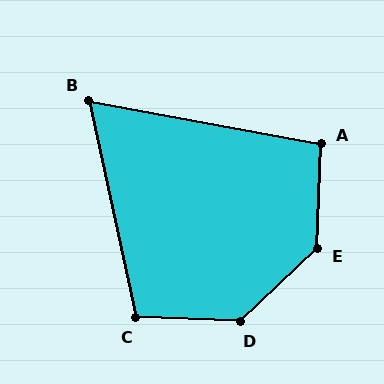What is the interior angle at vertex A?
Approximately 99 degrees (obtuse).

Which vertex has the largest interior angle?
E, at approximately 135 degrees.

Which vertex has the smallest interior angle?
B, at approximately 67 degrees.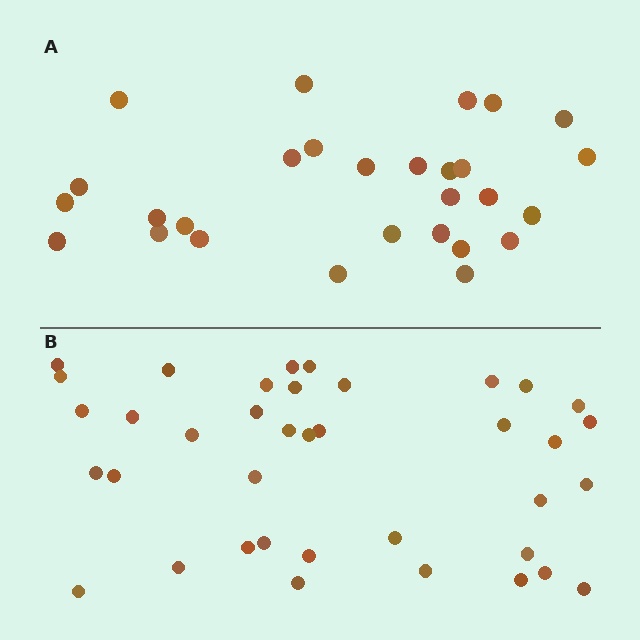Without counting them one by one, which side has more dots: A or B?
Region B (the bottom region) has more dots.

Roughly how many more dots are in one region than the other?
Region B has roughly 10 or so more dots than region A.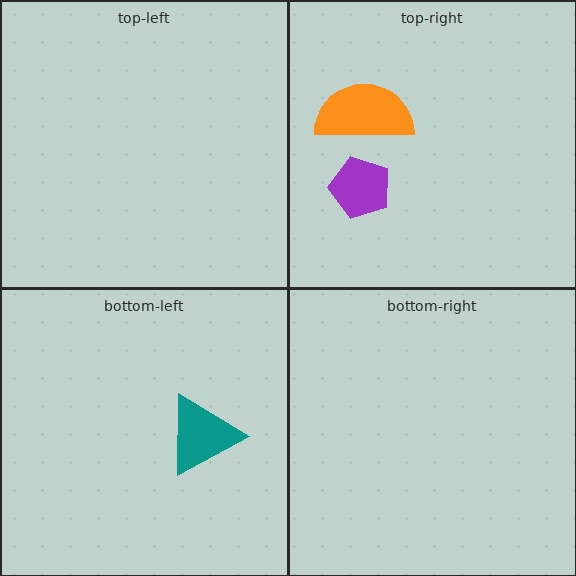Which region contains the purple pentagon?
The top-right region.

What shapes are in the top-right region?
The purple pentagon, the orange semicircle.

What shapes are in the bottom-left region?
The teal triangle.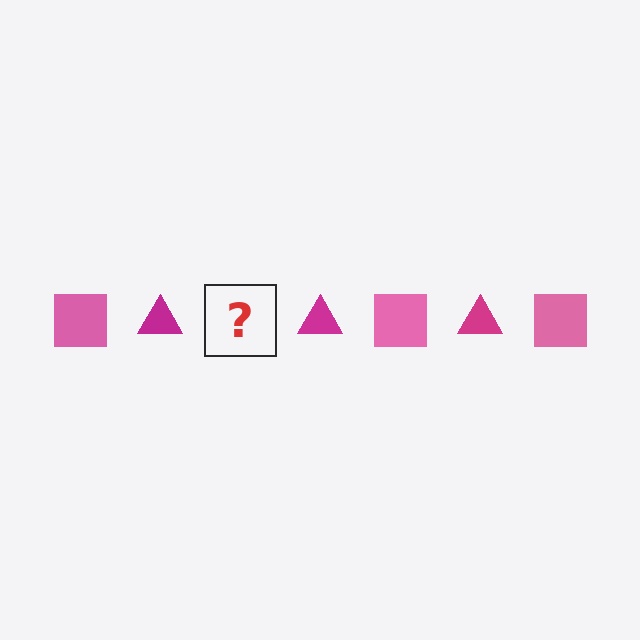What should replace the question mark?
The question mark should be replaced with a pink square.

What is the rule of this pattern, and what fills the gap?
The rule is that the pattern alternates between pink square and magenta triangle. The gap should be filled with a pink square.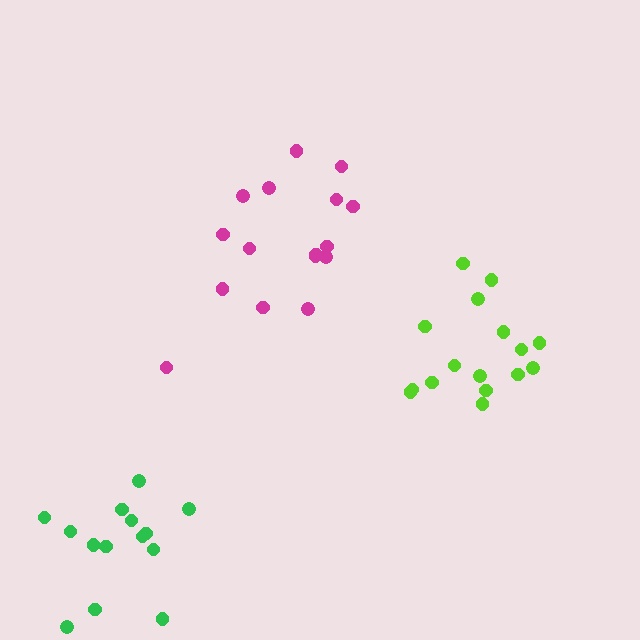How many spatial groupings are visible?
There are 3 spatial groupings.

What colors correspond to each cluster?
The clusters are colored: green, lime, magenta.